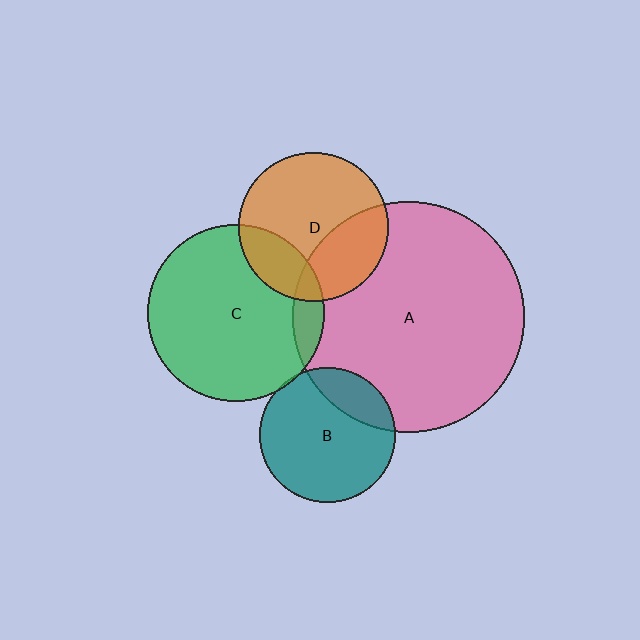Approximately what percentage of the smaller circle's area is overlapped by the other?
Approximately 20%.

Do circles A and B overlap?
Yes.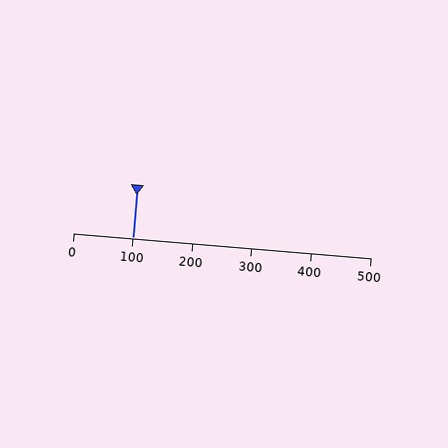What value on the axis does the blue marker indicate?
The marker indicates approximately 100.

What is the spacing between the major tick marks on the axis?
The major ticks are spaced 100 apart.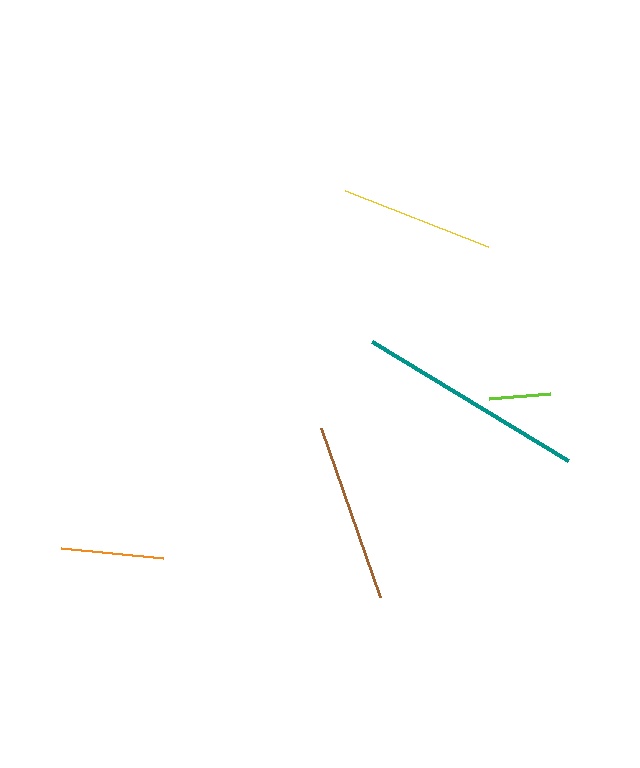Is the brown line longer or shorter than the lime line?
The brown line is longer than the lime line.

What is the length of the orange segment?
The orange segment is approximately 102 pixels long.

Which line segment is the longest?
The teal line is the longest at approximately 229 pixels.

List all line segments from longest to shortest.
From longest to shortest: teal, brown, yellow, orange, lime.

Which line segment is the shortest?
The lime line is the shortest at approximately 61 pixels.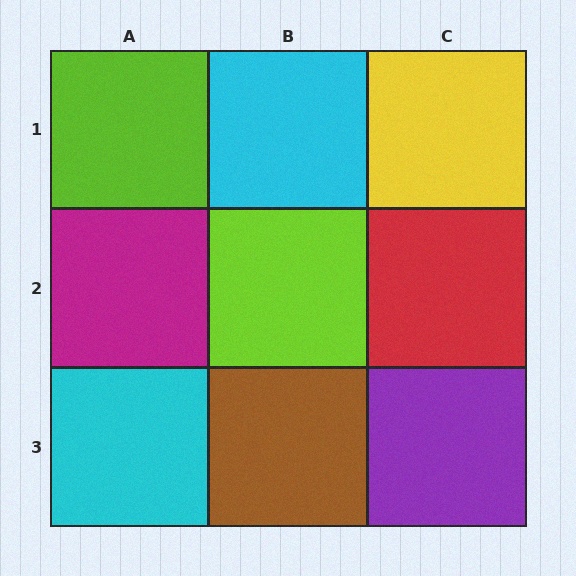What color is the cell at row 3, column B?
Brown.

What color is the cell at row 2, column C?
Red.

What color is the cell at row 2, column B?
Lime.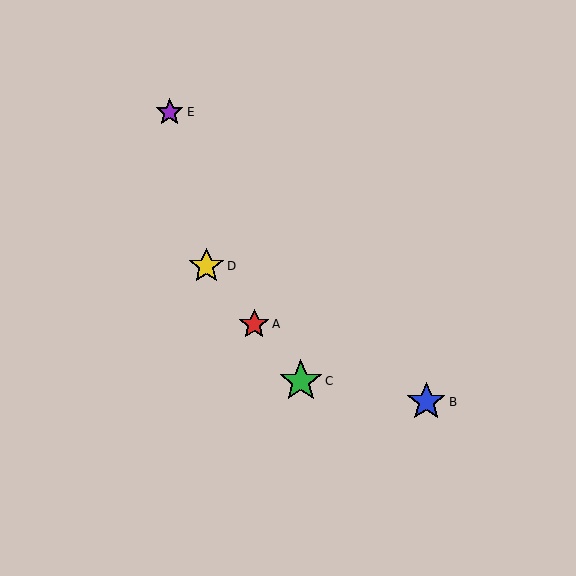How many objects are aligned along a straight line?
3 objects (A, C, D) are aligned along a straight line.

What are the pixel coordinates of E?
Object E is at (170, 112).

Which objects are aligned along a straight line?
Objects A, C, D are aligned along a straight line.